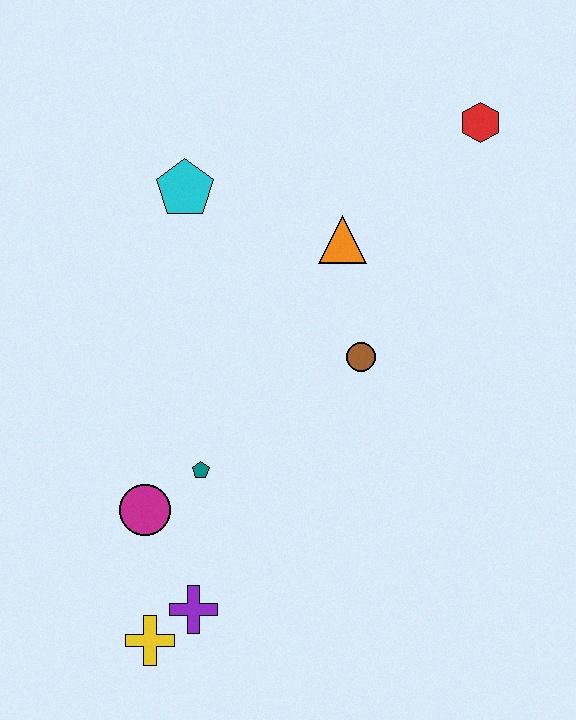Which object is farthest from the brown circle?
The yellow cross is farthest from the brown circle.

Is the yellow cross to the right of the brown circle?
No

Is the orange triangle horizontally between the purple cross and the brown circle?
Yes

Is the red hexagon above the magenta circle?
Yes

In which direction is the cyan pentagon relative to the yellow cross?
The cyan pentagon is above the yellow cross.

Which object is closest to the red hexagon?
The orange triangle is closest to the red hexagon.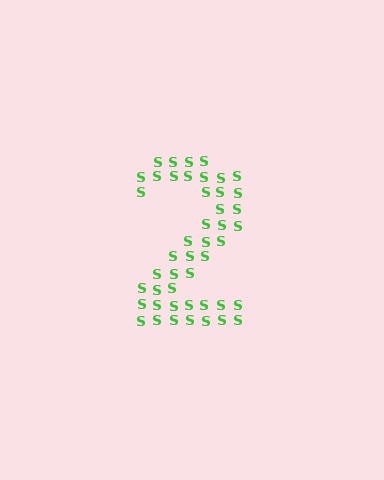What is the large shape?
The large shape is the digit 2.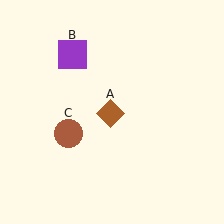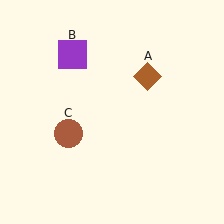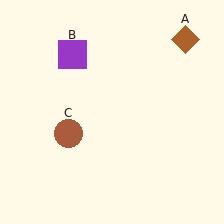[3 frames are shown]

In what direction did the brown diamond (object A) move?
The brown diamond (object A) moved up and to the right.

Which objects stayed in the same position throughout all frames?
Purple square (object B) and brown circle (object C) remained stationary.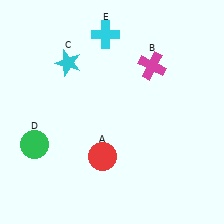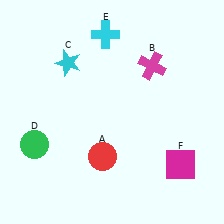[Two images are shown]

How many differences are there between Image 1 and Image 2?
There is 1 difference between the two images.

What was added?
A magenta square (F) was added in Image 2.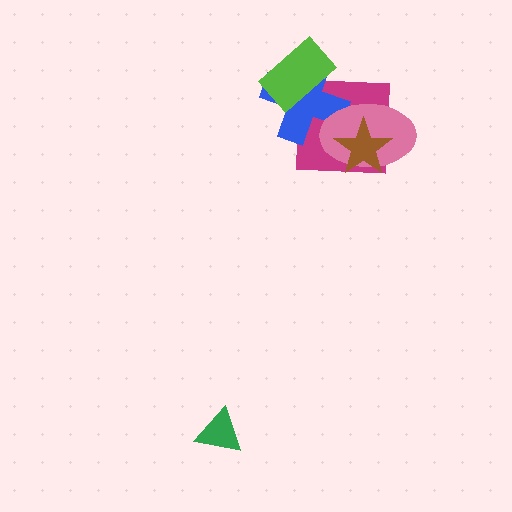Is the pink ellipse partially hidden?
Yes, it is partially covered by another shape.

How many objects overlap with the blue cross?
3 objects overlap with the blue cross.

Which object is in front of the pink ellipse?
The brown star is in front of the pink ellipse.